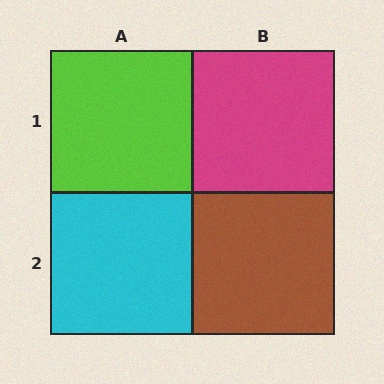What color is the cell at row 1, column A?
Lime.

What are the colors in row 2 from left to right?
Cyan, brown.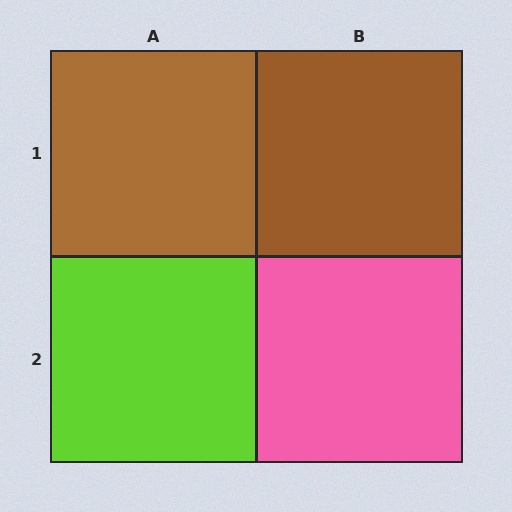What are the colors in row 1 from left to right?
Brown, brown.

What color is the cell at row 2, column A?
Lime.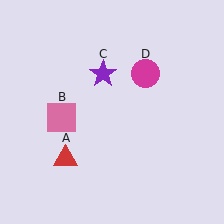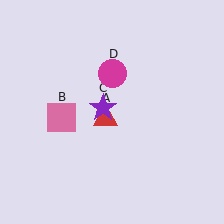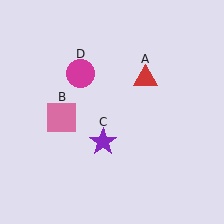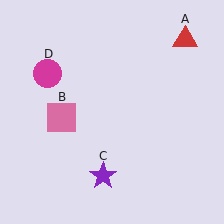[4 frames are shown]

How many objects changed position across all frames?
3 objects changed position: red triangle (object A), purple star (object C), magenta circle (object D).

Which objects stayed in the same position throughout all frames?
Pink square (object B) remained stationary.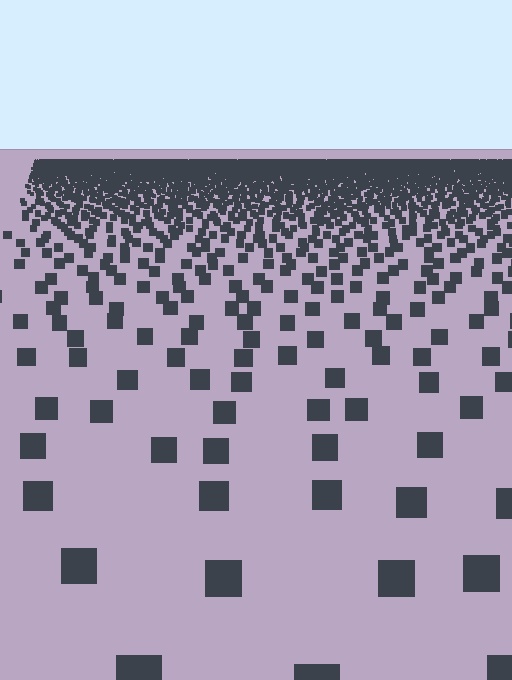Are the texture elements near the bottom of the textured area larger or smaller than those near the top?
Larger. Near the bottom, elements are closer to the viewer and appear at a bigger on-screen size.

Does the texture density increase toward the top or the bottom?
Density increases toward the top.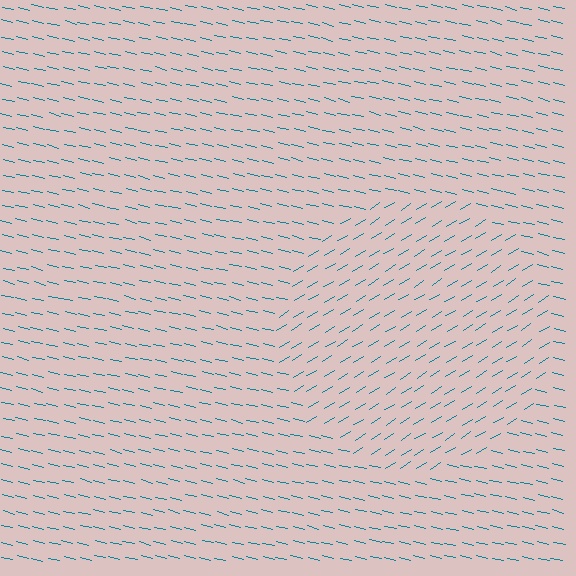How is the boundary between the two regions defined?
The boundary is defined purely by a change in line orientation (approximately 45 degrees difference). All lines are the same color and thickness.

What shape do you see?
I see a circle.